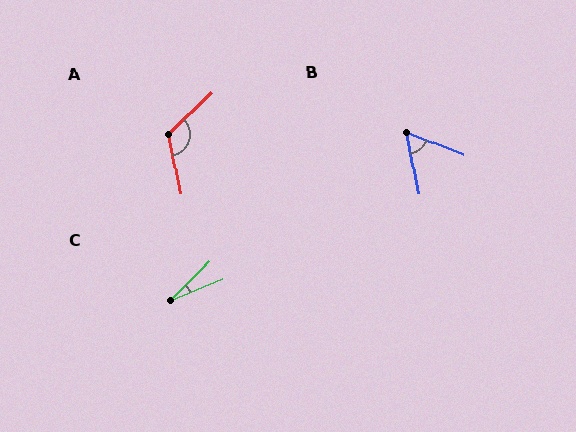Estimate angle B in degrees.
Approximately 58 degrees.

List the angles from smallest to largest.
C (22°), B (58°), A (123°).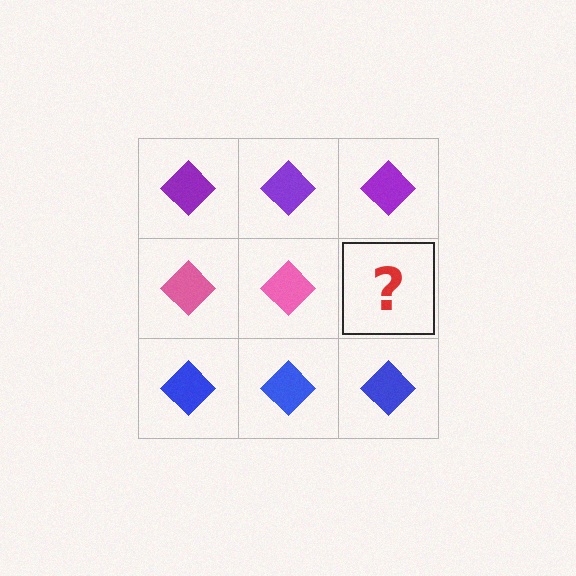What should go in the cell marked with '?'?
The missing cell should contain a pink diamond.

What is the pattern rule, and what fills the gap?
The rule is that each row has a consistent color. The gap should be filled with a pink diamond.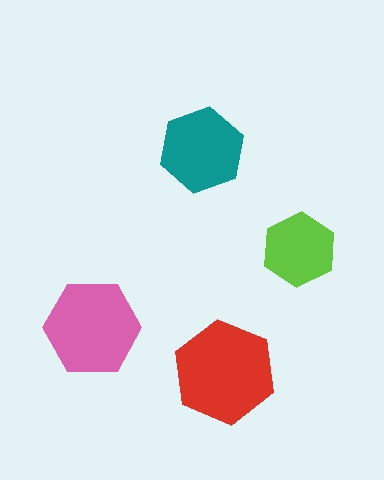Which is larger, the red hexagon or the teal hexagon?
The red one.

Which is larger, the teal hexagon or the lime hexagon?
The teal one.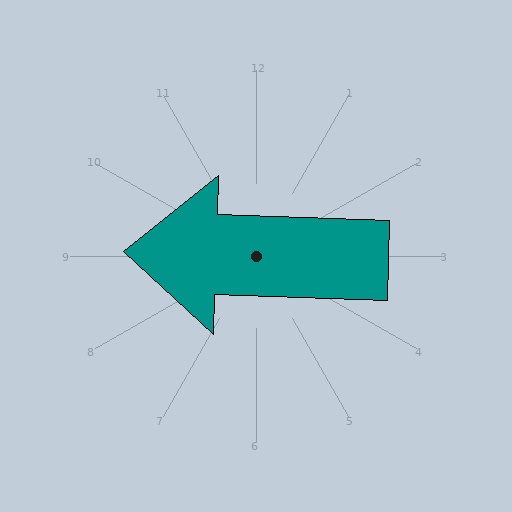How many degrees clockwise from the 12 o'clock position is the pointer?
Approximately 272 degrees.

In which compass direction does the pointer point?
West.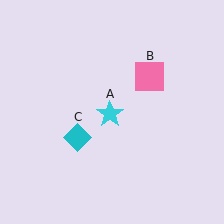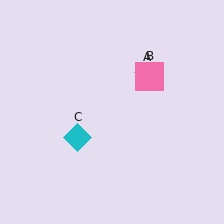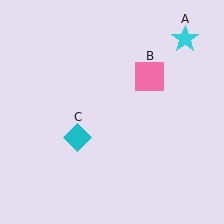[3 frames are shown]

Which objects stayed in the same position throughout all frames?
Pink square (object B) and cyan diamond (object C) remained stationary.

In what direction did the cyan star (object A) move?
The cyan star (object A) moved up and to the right.